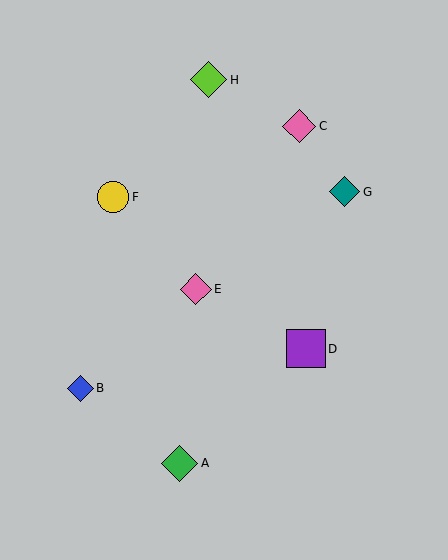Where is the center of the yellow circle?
The center of the yellow circle is at (113, 197).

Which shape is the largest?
The purple square (labeled D) is the largest.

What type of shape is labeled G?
Shape G is a teal diamond.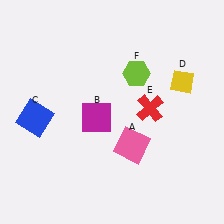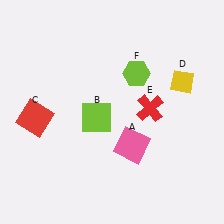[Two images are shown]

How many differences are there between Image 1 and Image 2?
There are 2 differences between the two images.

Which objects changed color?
B changed from magenta to lime. C changed from blue to red.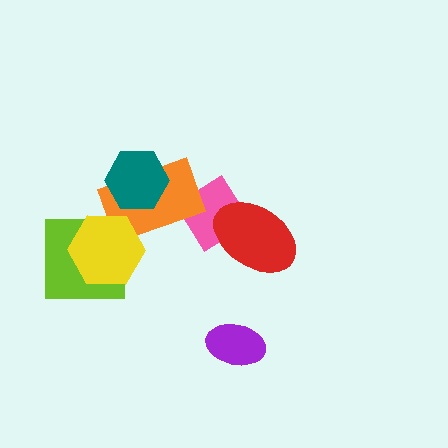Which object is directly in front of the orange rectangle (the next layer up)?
The teal hexagon is directly in front of the orange rectangle.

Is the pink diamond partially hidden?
Yes, it is partially covered by another shape.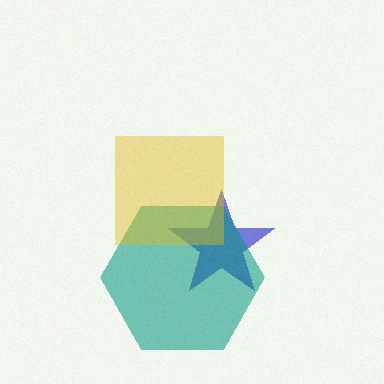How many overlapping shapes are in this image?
There are 3 overlapping shapes in the image.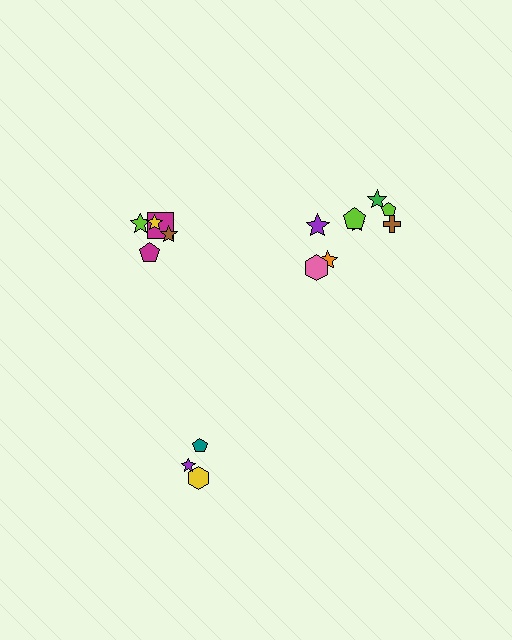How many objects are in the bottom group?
There are 3 objects.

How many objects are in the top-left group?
There are 5 objects.